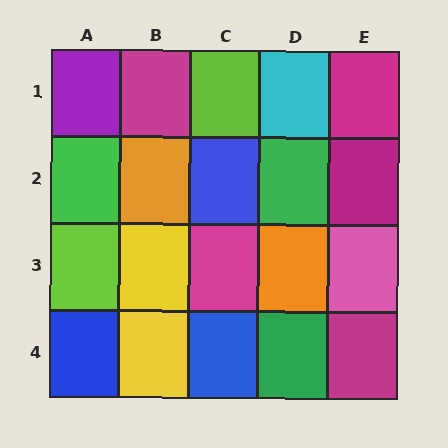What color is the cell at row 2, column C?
Blue.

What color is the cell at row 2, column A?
Green.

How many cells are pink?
1 cell is pink.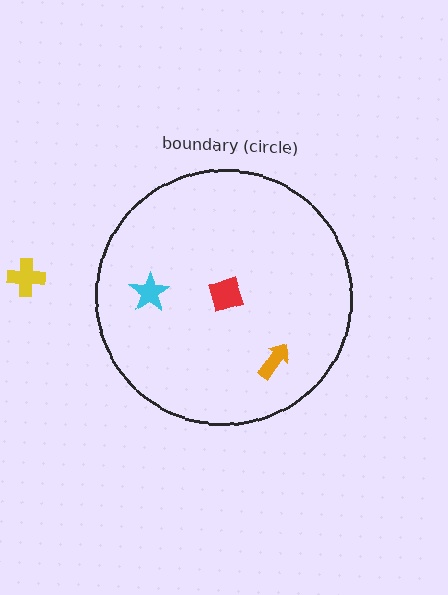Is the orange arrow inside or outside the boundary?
Inside.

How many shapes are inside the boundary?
3 inside, 1 outside.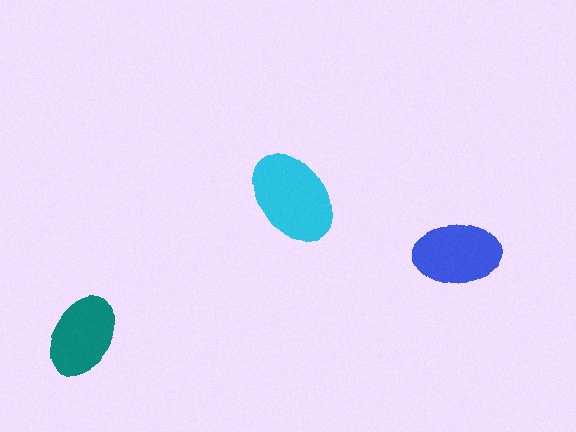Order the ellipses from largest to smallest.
the cyan one, the blue one, the teal one.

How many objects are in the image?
There are 3 objects in the image.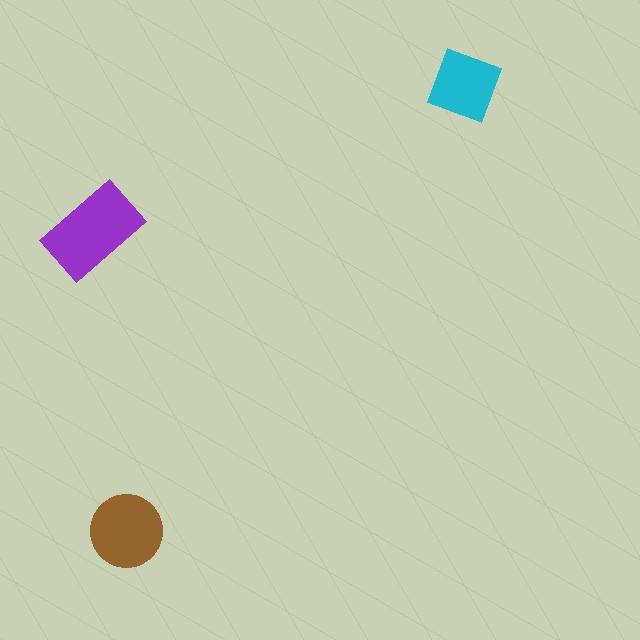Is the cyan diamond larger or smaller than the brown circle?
Smaller.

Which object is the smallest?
The cyan diamond.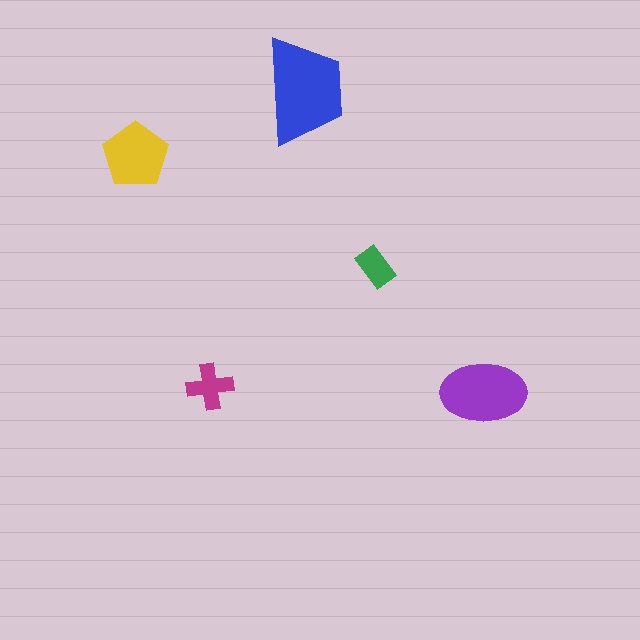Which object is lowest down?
The purple ellipse is bottommost.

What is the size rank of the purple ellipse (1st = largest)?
2nd.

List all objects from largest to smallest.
The blue trapezoid, the purple ellipse, the yellow pentagon, the magenta cross, the green rectangle.